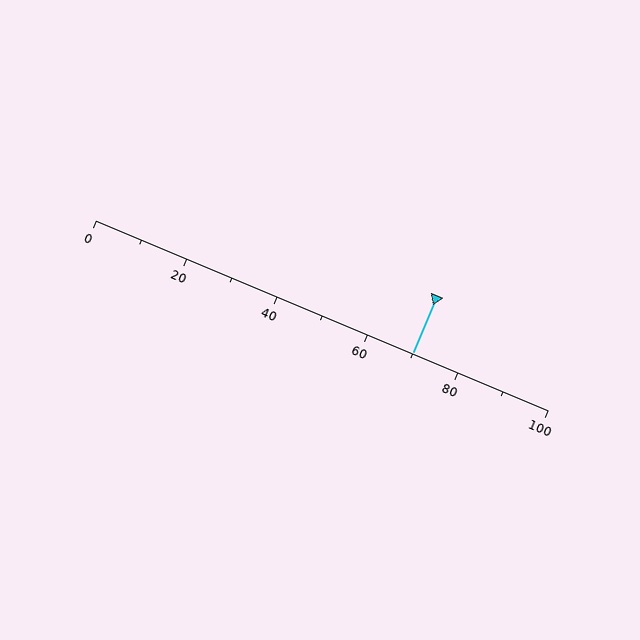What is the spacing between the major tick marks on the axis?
The major ticks are spaced 20 apart.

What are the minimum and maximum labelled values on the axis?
The axis runs from 0 to 100.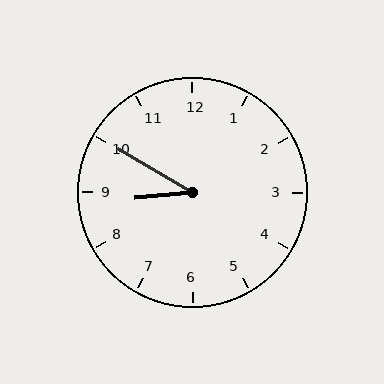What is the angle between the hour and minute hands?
Approximately 35 degrees.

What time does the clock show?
8:50.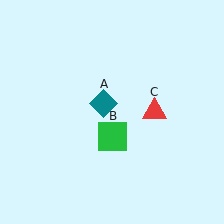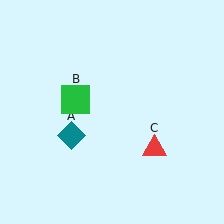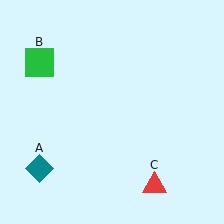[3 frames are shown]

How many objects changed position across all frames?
3 objects changed position: teal diamond (object A), green square (object B), red triangle (object C).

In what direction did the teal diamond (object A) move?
The teal diamond (object A) moved down and to the left.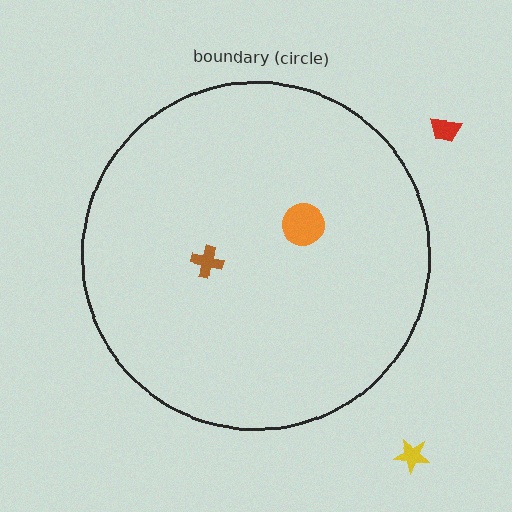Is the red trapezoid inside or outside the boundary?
Outside.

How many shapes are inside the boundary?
2 inside, 2 outside.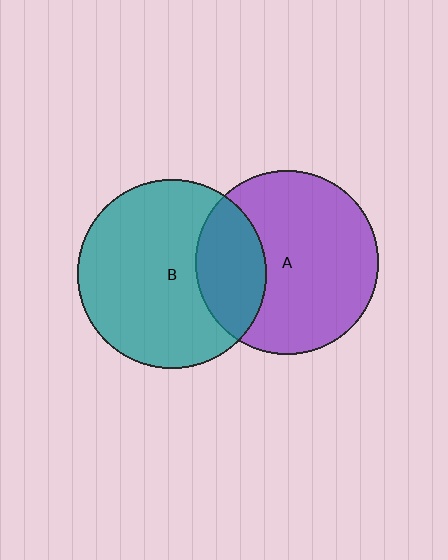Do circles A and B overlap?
Yes.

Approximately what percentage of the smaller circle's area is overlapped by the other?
Approximately 25%.